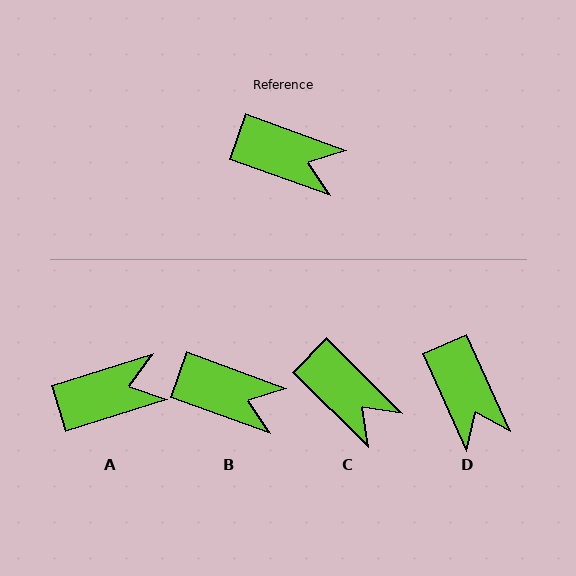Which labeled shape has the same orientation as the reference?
B.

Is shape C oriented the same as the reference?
No, it is off by about 25 degrees.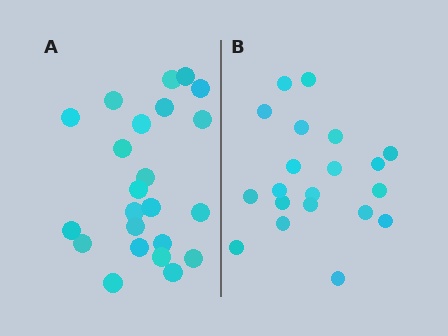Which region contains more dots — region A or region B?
Region A (the left region) has more dots.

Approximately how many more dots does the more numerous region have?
Region A has just a few more — roughly 2 or 3 more dots than region B.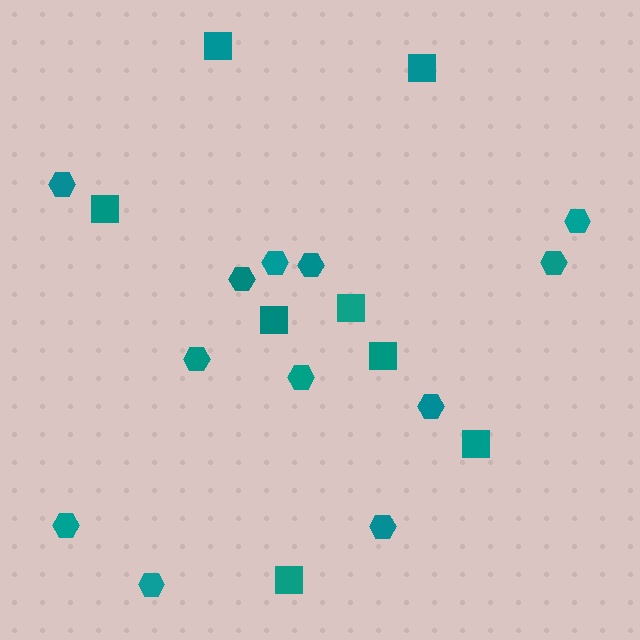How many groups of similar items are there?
There are 2 groups: one group of squares (8) and one group of hexagons (12).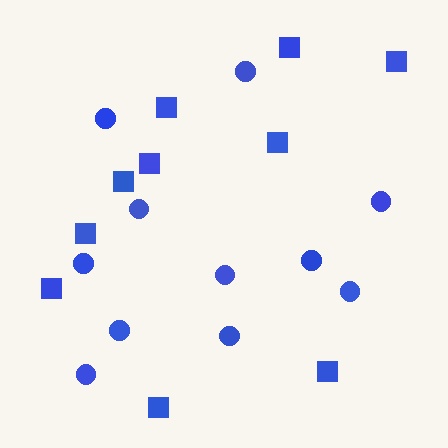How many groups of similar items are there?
There are 2 groups: one group of squares (10) and one group of circles (11).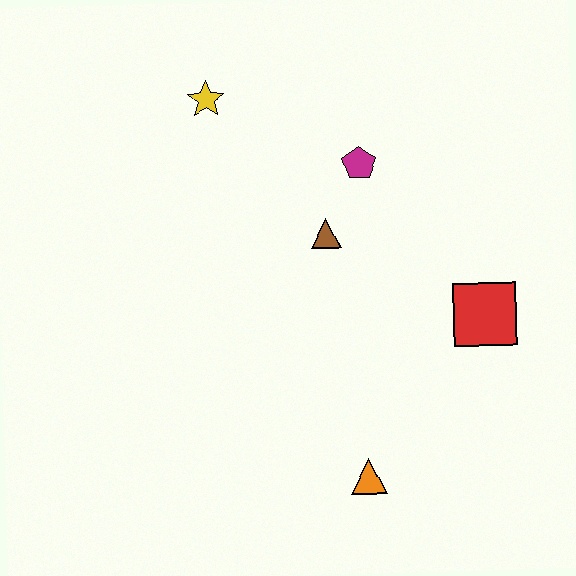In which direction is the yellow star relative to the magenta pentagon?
The yellow star is to the left of the magenta pentagon.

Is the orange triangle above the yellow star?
No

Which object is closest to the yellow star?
The magenta pentagon is closest to the yellow star.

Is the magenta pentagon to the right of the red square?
No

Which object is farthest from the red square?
The yellow star is farthest from the red square.